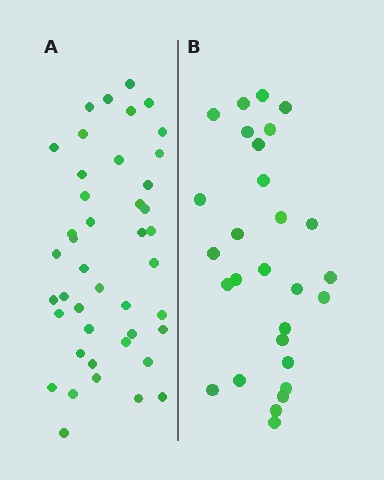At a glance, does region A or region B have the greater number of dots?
Region A (the left region) has more dots.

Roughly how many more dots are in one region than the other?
Region A has approximately 15 more dots than region B.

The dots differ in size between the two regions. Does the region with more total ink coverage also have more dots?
No. Region B has more total ink coverage because its dots are larger, but region A actually contains more individual dots. Total area can be misleading — the number of items is what matters here.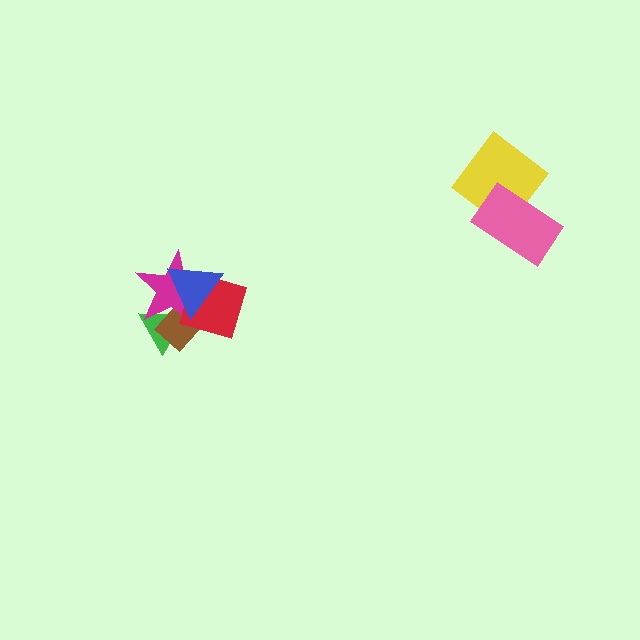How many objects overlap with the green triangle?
3 objects overlap with the green triangle.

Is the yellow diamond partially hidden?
Yes, it is partially covered by another shape.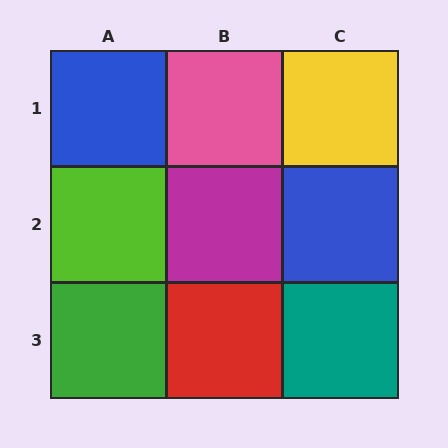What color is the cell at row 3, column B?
Red.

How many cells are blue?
2 cells are blue.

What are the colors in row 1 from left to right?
Blue, pink, yellow.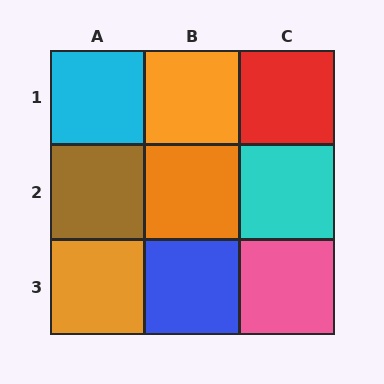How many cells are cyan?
2 cells are cyan.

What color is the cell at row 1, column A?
Cyan.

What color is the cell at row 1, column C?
Red.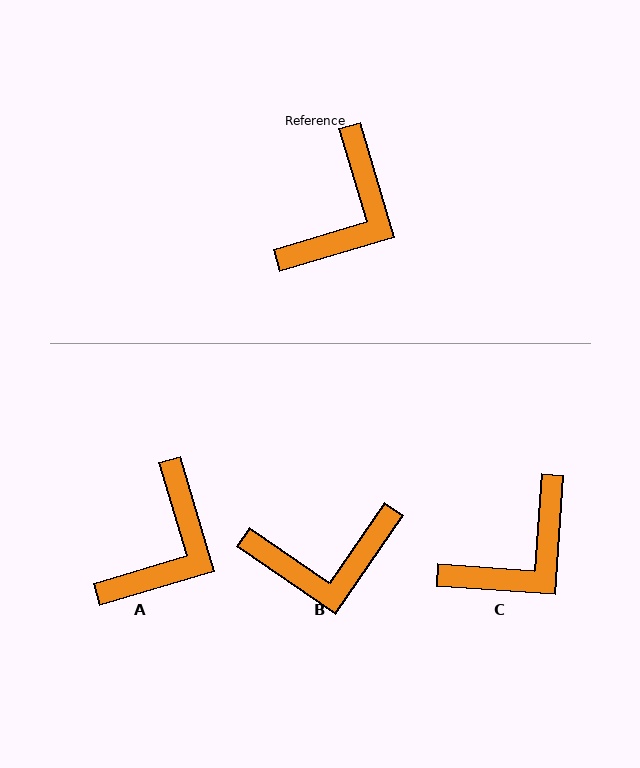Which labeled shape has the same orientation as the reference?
A.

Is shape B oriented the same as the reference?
No, it is off by about 51 degrees.